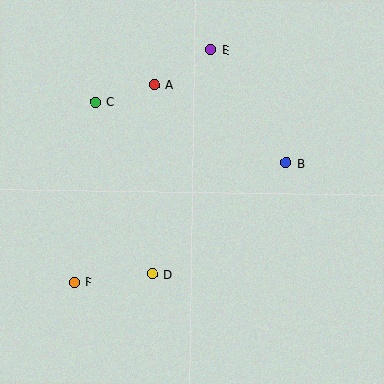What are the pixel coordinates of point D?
Point D is at (152, 274).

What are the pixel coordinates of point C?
Point C is at (95, 102).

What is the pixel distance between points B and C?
The distance between B and C is 200 pixels.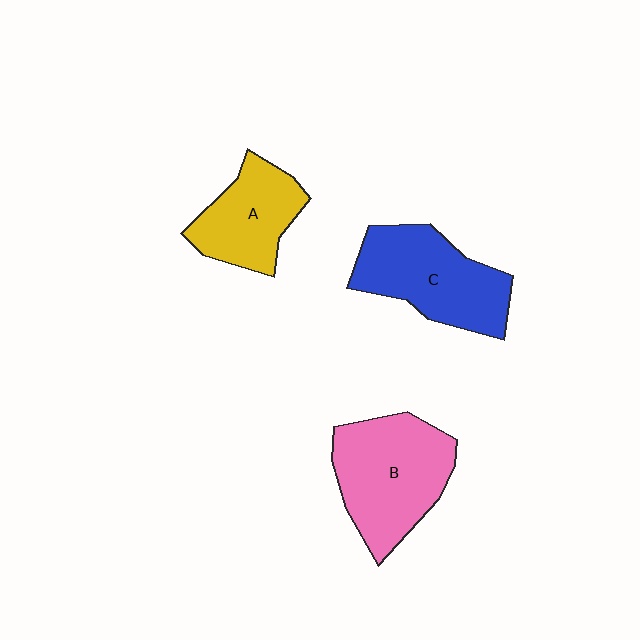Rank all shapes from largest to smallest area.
From largest to smallest: B (pink), C (blue), A (yellow).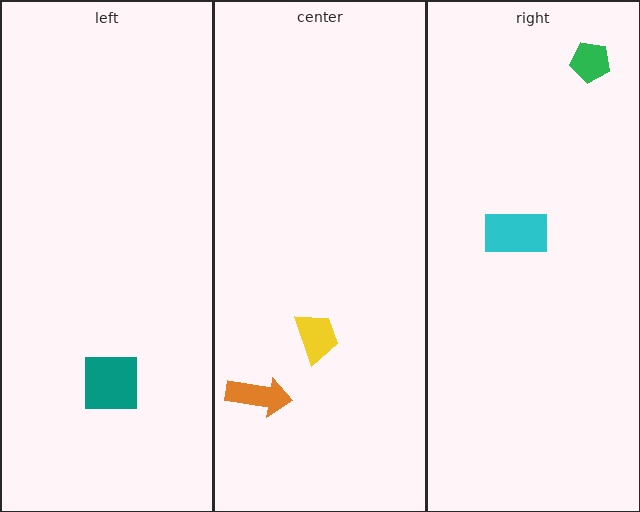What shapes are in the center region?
The orange arrow, the yellow trapezoid.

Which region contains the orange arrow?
The center region.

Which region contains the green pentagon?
The right region.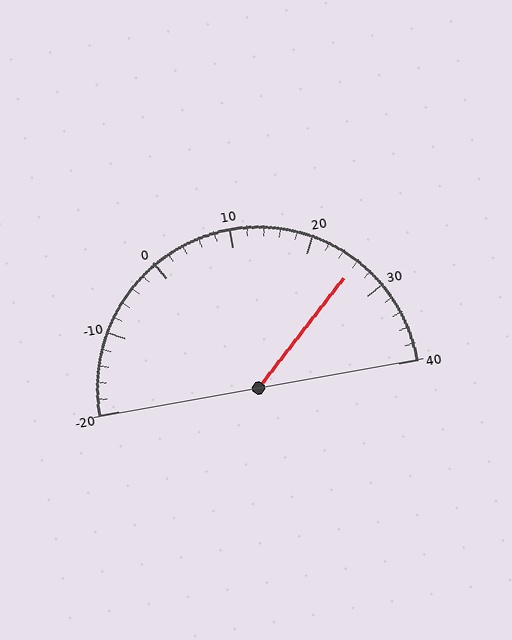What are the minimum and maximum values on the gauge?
The gauge ranges from -20 to 40.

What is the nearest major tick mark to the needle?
The nearest major tick mark is 30.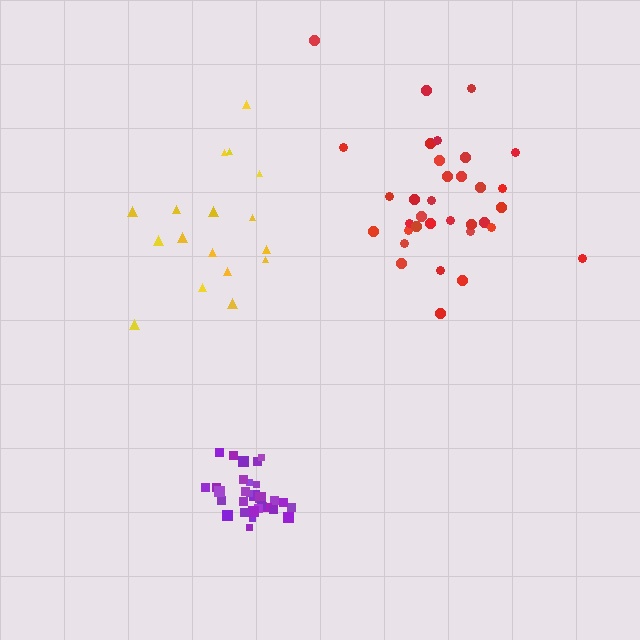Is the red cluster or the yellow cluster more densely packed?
Red.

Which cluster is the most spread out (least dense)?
Yellow.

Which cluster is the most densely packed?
Purple.